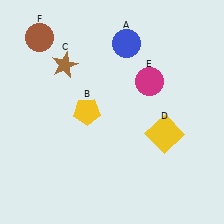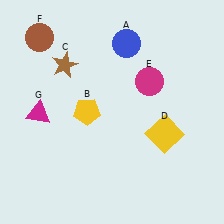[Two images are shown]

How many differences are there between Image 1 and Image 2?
There is 1 difference between the two images.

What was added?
A magenta triangle (G) was added in Image 2.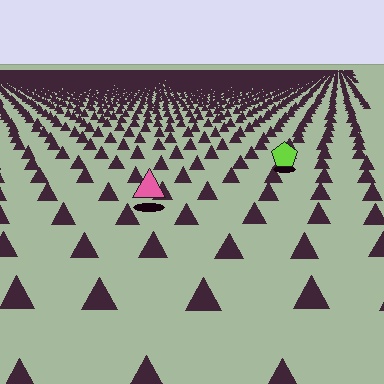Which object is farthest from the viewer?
The lime pentagon is farthest from the viewer. It appears smaller and the ground texture around it is denser.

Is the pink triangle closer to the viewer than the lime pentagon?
Yes. The pink triangle is closer — you can tell from the texture gradient: the ground texture is coarser near it.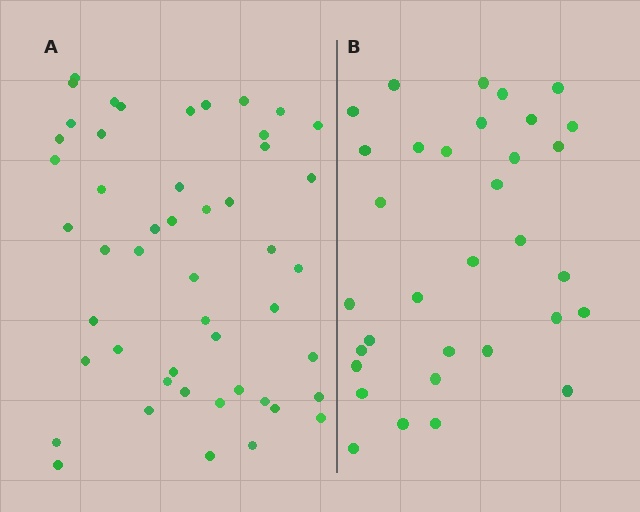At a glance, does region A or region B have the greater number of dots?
Region A (the left region) has more dots.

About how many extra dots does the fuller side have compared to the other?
Region A has approximately 15 more dots than region B.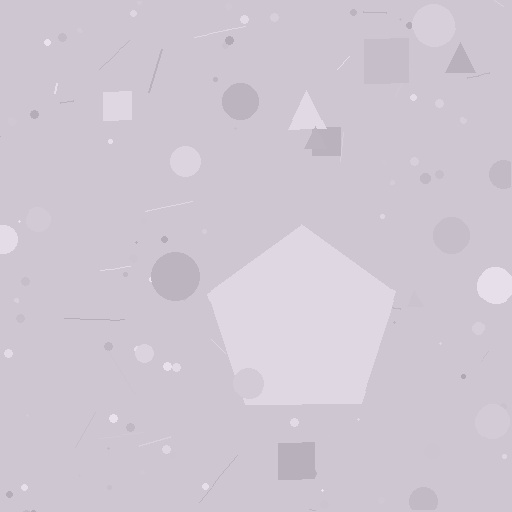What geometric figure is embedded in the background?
A pentagon is embedded in the background.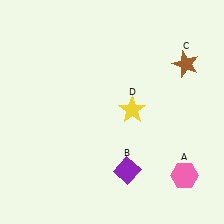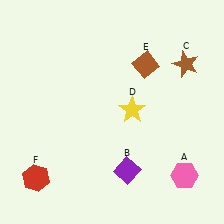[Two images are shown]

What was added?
A brown diamond (E), a red hexagon (F) were added in Image 2.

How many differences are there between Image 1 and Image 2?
There are 2 differences between the two images.